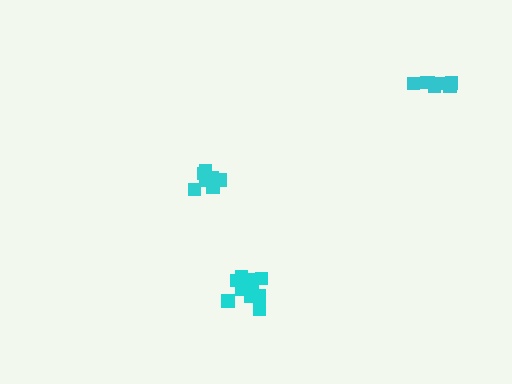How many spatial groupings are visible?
There are 3 spatial groupings.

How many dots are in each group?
Group 1: 7 dots, Group 2: 11 dots, Group 3: 7 dots (25 total).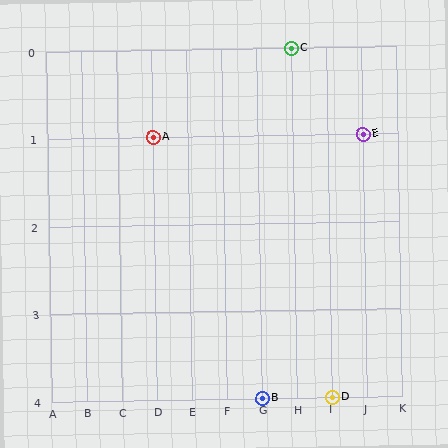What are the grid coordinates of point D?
Point D is at grid coordinates (I, 4).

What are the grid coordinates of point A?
Point A is at grid coordinates (D, 1).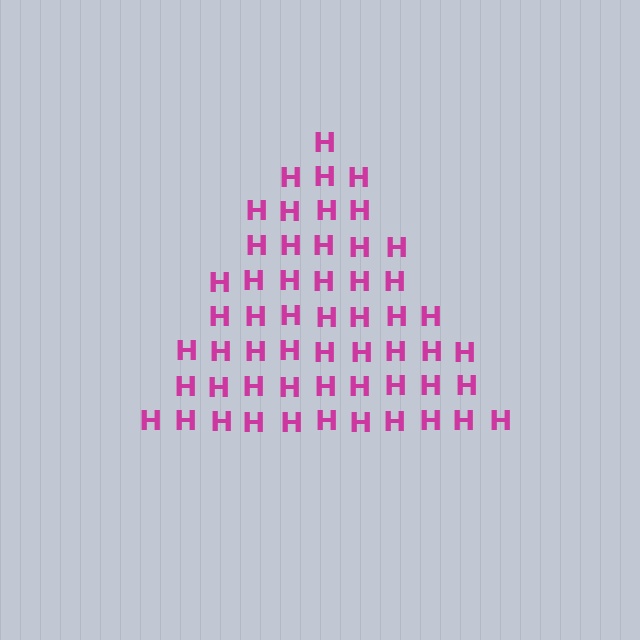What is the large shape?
The large shape is a triangle.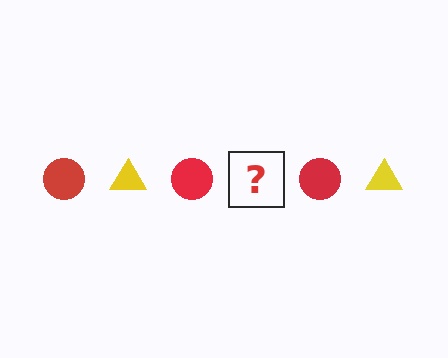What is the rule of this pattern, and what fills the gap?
The rule is that the pattern alternates between red circle and yellow triangle. The gap should be filled with a yellow triangle.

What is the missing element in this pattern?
The missing element is a yellow triangle.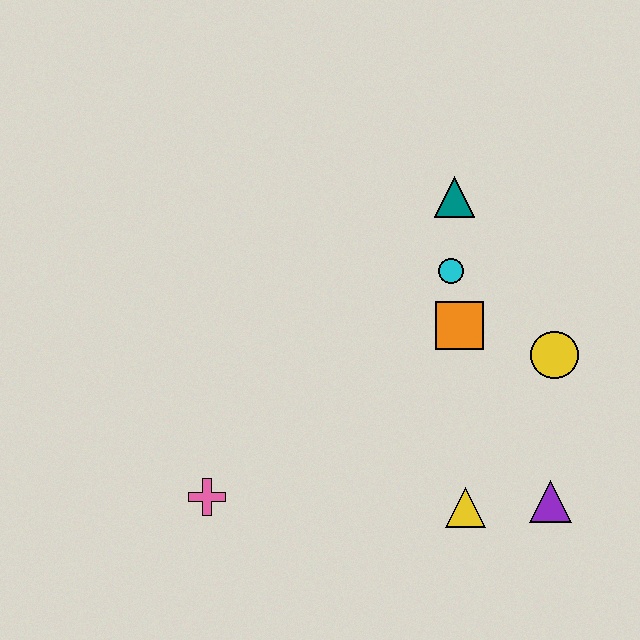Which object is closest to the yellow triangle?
The purple triangle is closest to the yellow triangle.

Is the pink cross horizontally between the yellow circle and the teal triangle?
No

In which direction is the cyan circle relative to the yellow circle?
The cyan circle is to the left of the yellow circle.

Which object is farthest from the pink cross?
The teal triangle is farthest from the pink cross.